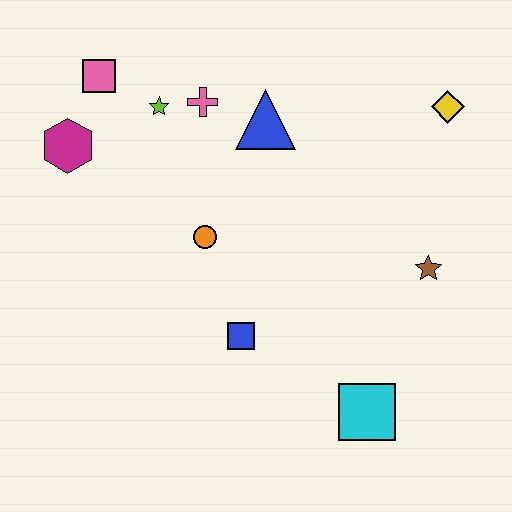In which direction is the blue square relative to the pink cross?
The blue square is below the pink cross.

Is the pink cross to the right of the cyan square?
No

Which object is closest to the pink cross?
The lime star is closest to the pink cross.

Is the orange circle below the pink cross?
Yes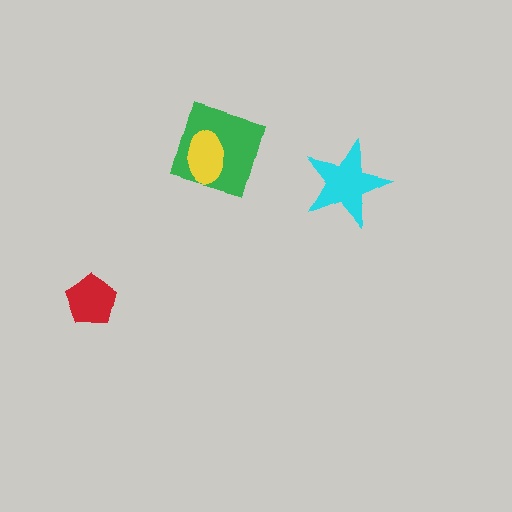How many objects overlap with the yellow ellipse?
1 object overlaps with the yellow ellipse.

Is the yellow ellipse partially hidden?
No, no other shape covers it.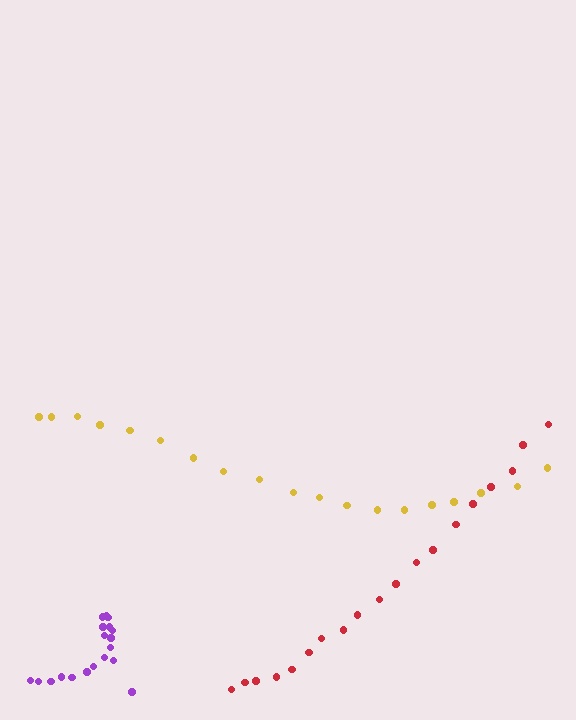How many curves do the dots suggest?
There are 3 distinct paths.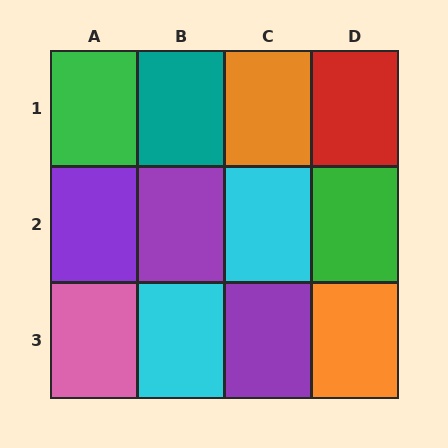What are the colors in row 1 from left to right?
Green, teal, orange, red.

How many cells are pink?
1 cell is pink.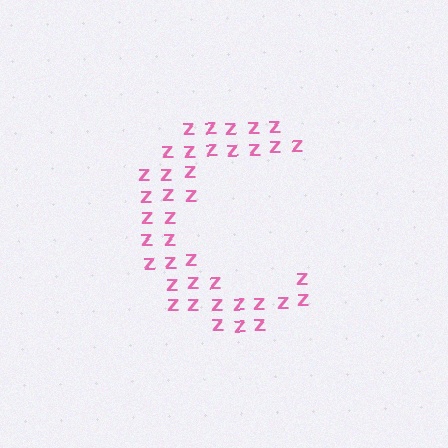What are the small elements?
The small elements are letter Z's.